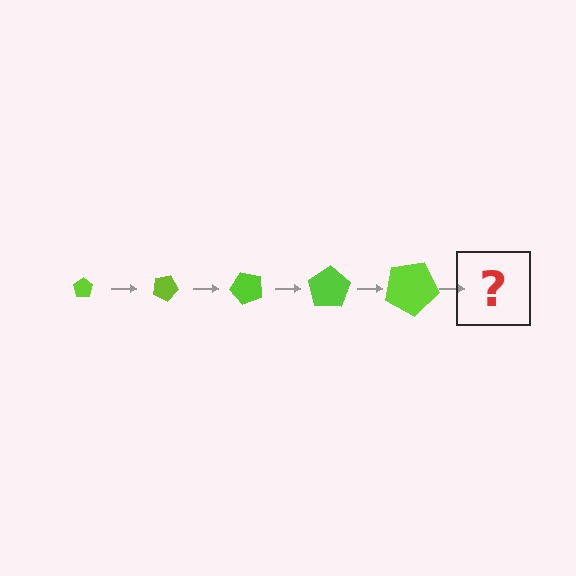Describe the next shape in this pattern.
It should be a pentagon, larger than the previous one and rotated 125 degrees from the start.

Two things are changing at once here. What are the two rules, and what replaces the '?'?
The two rules are that the pentagon grows larger each step and it rotates 25 degrees each step. The '?' should be a pentagon, larger than the previous one and rotated 125 degrees from the start.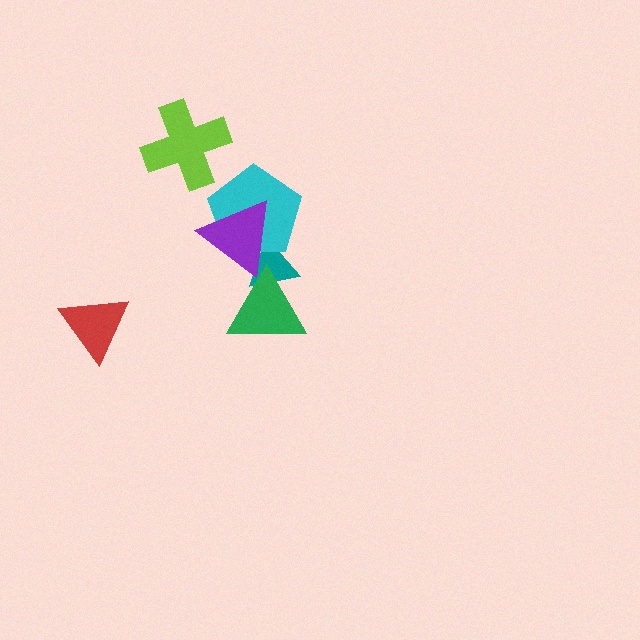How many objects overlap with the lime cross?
0 objects overlap with the lime cross.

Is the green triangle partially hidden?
Yes, it is partially covered by another shape.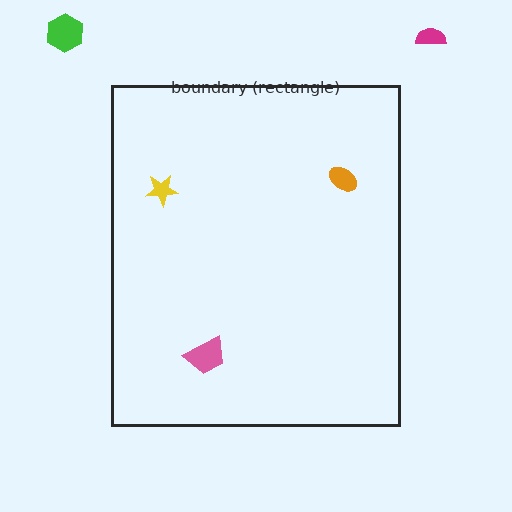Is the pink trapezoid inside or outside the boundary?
Inside.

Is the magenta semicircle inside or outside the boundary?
Outside.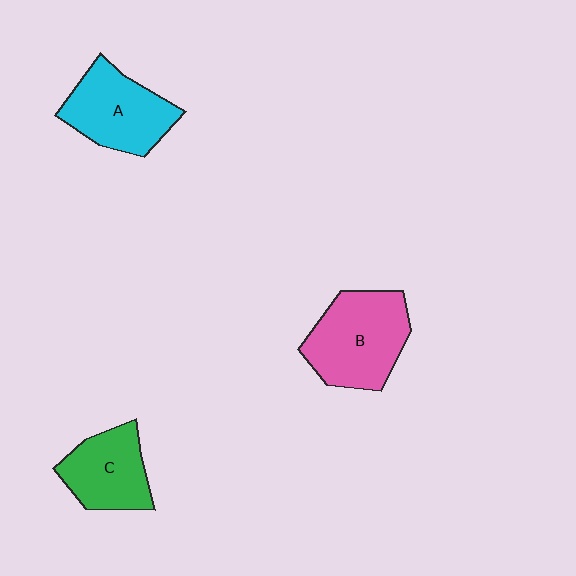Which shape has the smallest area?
Shape C (green).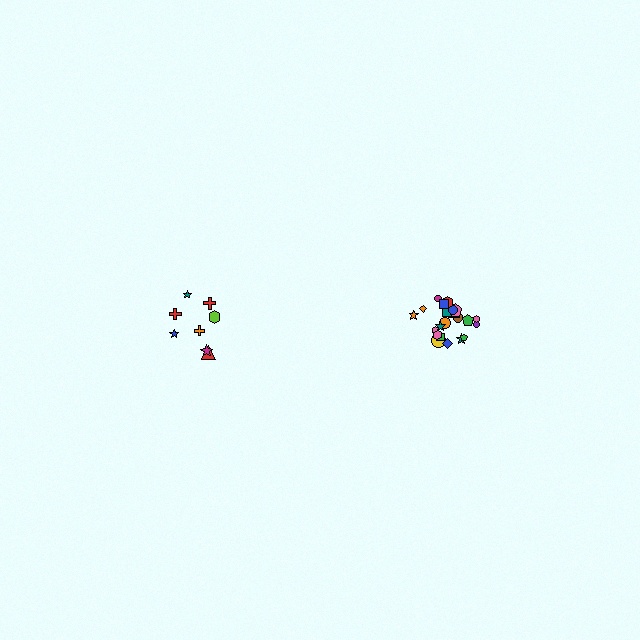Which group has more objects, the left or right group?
The right group.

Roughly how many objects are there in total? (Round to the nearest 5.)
Roughly 30 objects in total.